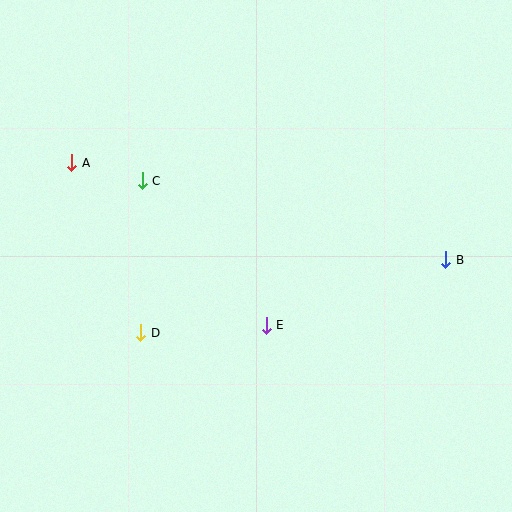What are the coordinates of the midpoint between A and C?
The midpoint between A and C is at (107, 172).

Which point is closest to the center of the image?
Point E at (266, 325) is closest to the center.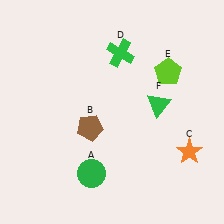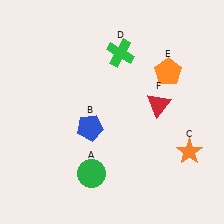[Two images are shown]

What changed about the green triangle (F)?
In Image 1, F is green. In Image 2, it changed to red.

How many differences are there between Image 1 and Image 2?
There are 3 differences between the two images.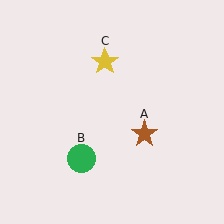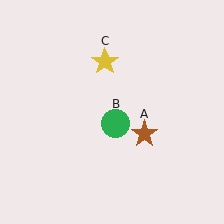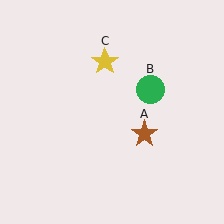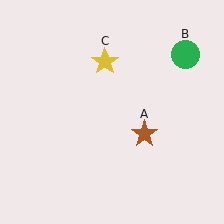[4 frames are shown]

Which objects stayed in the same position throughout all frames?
Brown star (object A) and yellow star (object C) remained stationary.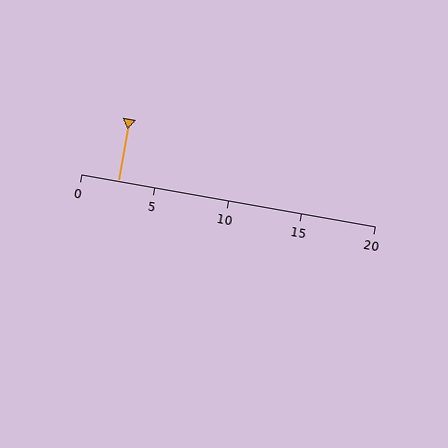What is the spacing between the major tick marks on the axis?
The major ticks are spaced 5 apart.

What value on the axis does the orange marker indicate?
The marker indicates approximately 2.5.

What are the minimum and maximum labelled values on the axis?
The axis runs from 0 to 20.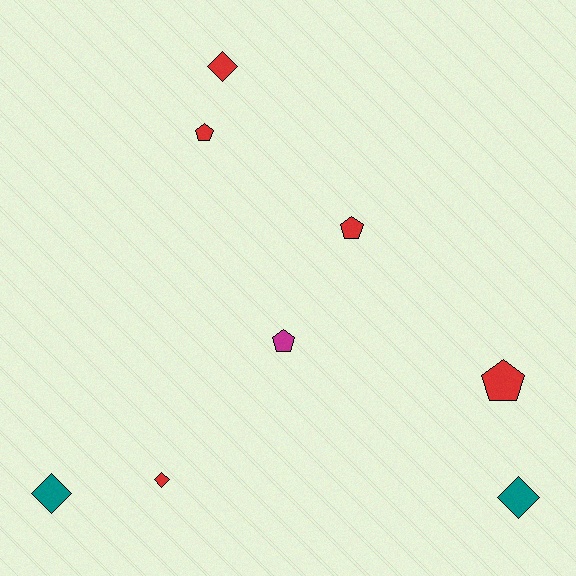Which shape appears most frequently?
Diamond, with 4 objects.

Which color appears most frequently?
Red, with 5 objects.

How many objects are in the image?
There are 8 objects.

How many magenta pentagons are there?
There is 1 magenta pentagon.